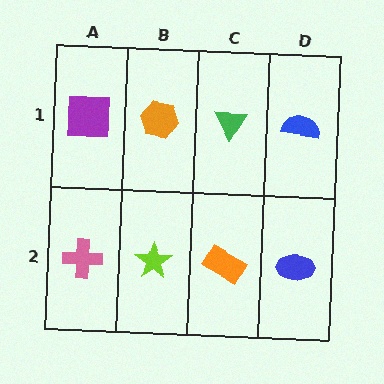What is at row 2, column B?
A lime star.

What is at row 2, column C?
An orange rectangle.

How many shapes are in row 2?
4 shapes.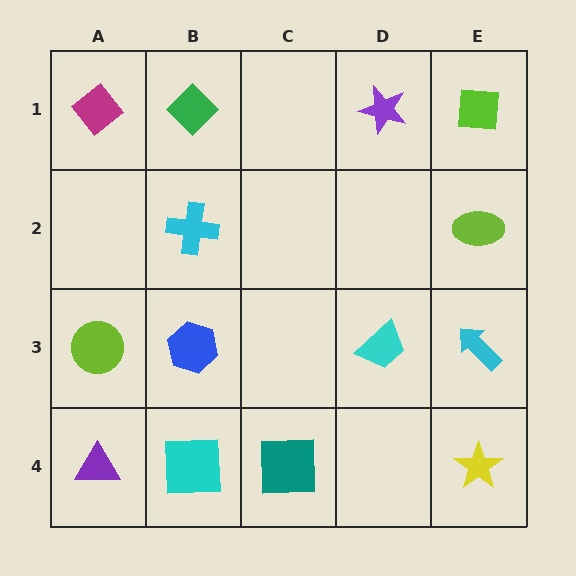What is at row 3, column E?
A cyan arrow.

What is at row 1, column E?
A lime square.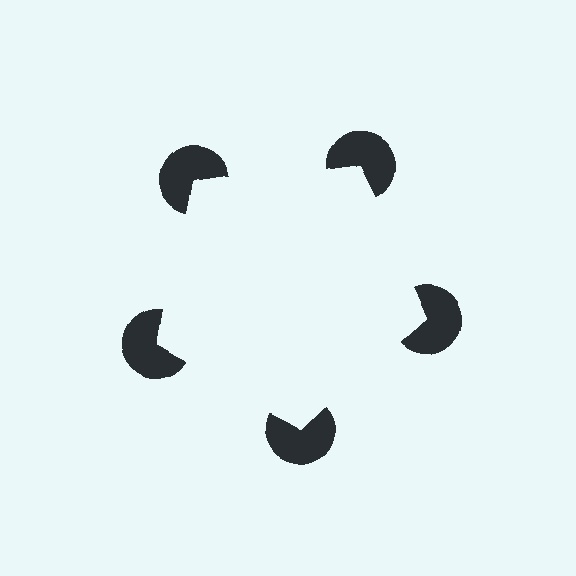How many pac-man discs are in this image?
There are 5 — one at each vertex of the illusory pentagon.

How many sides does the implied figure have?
5 sides.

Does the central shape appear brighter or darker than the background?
It typically appears slightly brighter than the background, even though no actual brightness change is drawn.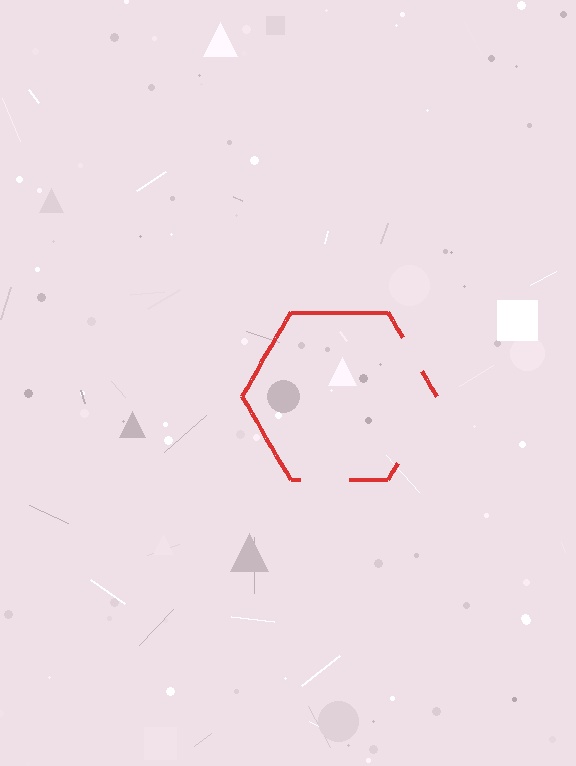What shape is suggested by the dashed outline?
The dashed outline suggests a hexagon.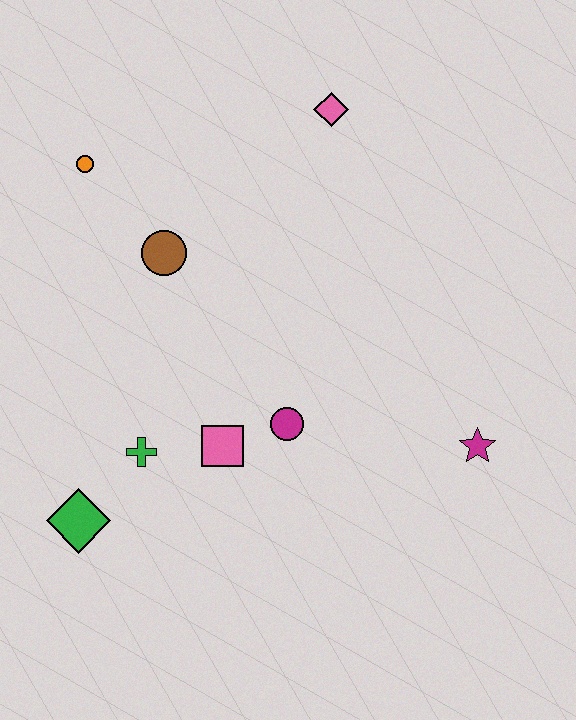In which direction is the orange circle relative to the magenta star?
The orange circle is to the left of the magenta star.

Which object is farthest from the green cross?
The pink diamond is farthest from the green cross.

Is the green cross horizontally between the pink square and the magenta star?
No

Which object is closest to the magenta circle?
The pink square is closest to the magenta circle.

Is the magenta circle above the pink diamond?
No